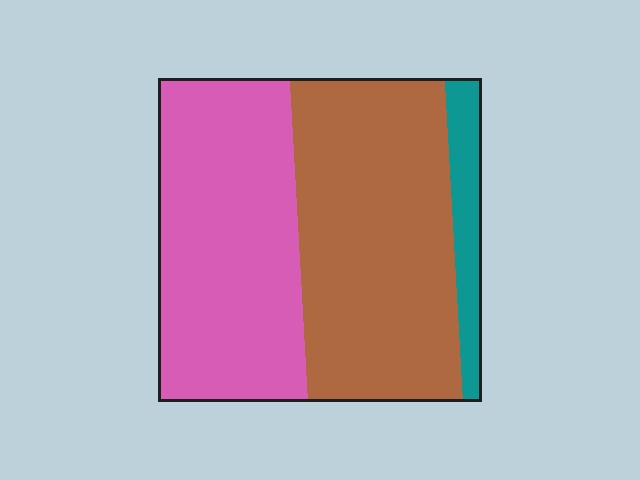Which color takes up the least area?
Teal, at roughly 10%.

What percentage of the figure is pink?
Pink takes up between a third and a half of the figure.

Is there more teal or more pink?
Pink.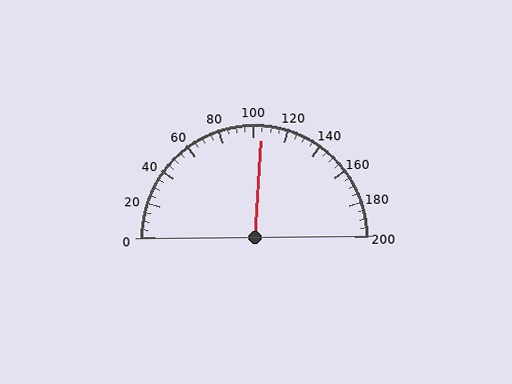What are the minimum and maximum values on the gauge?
The gauge ranges from 0 to 200.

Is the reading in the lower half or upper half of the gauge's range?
The reading is in the upper half of the range (0 to 200).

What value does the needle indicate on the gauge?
The needle indicates approximately 105.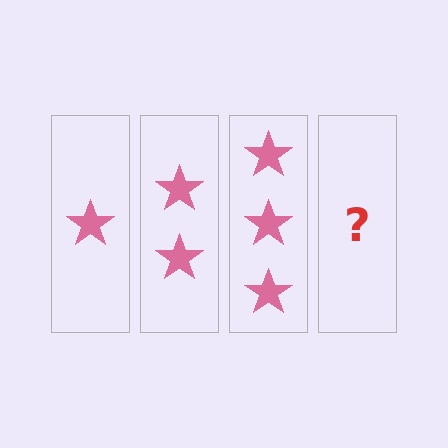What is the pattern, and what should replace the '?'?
The pattern is that each step adds one more star. The '?' should be 4 stars.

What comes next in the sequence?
The next element should be 4 stars.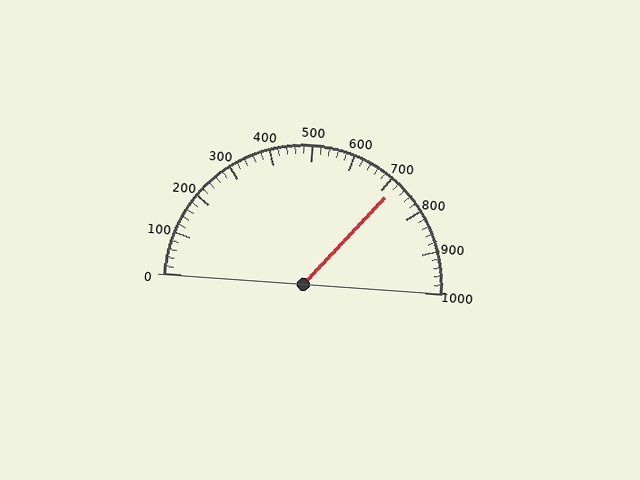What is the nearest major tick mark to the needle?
The nearest major tick mark is 700.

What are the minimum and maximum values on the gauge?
The gauge ranges from 0 to 1000.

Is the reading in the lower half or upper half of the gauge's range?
The reading is in the upper half of the range (0 to 1000).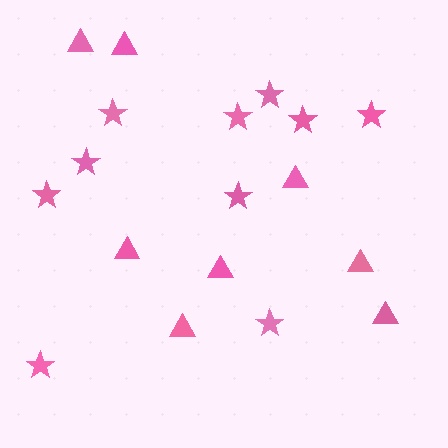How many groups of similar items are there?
There are 2 groups: one group of triangles (8) and one group of stars (10).